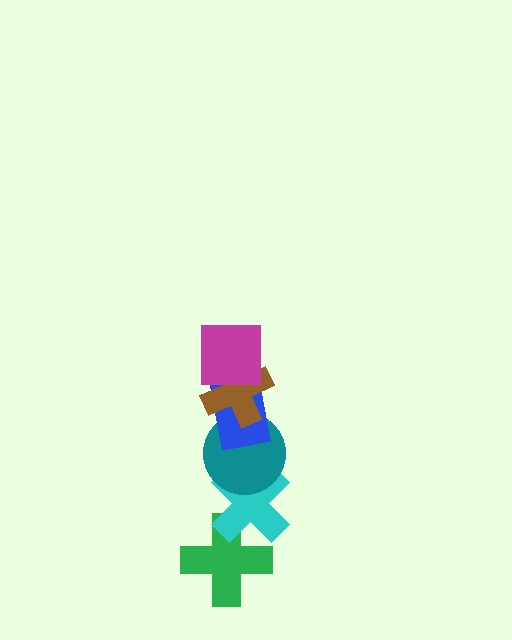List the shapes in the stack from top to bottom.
From top to bottom: the magenta square, the brown cross, the blue rectangle, the teal circle, the cyan cross, the green cross.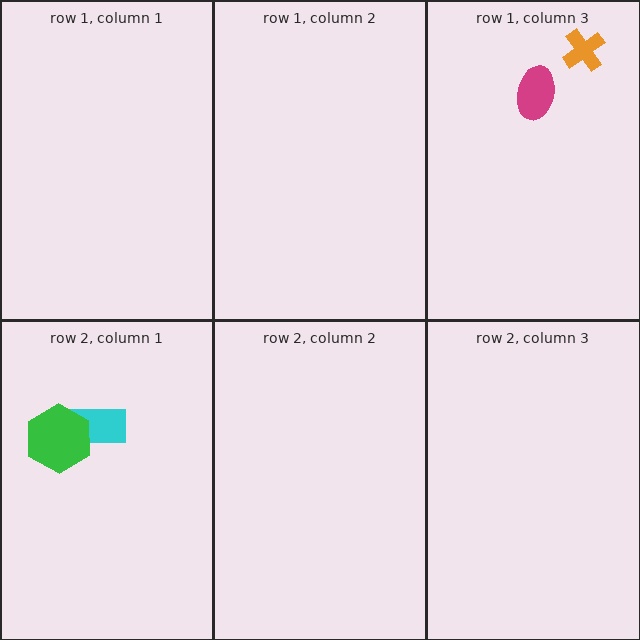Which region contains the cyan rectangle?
The row 2, column 1 region.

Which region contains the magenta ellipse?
The row 1, column 3 region.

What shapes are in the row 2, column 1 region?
The cyan rectangle, the green hexagon.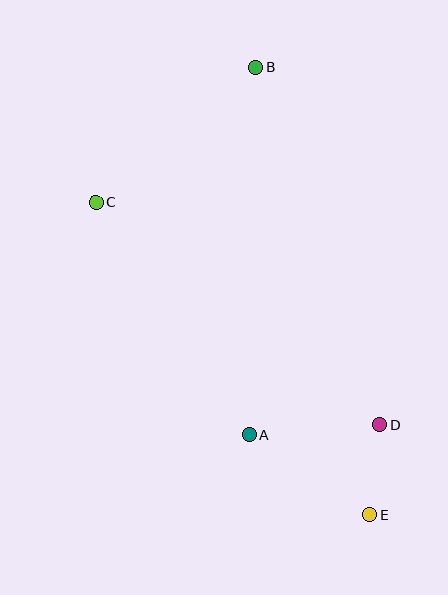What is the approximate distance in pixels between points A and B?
The distance between A and B is approximately 368 pixels.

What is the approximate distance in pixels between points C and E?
The distance between C and E is approximately 416 pixels.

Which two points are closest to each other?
Points D and E are closest to each other.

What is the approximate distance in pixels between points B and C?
The distance between B and C is approximately 209 pixels.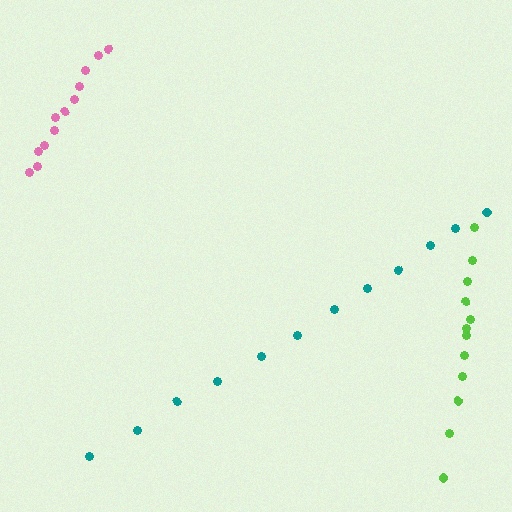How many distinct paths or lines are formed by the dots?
There are 3 distinct paths.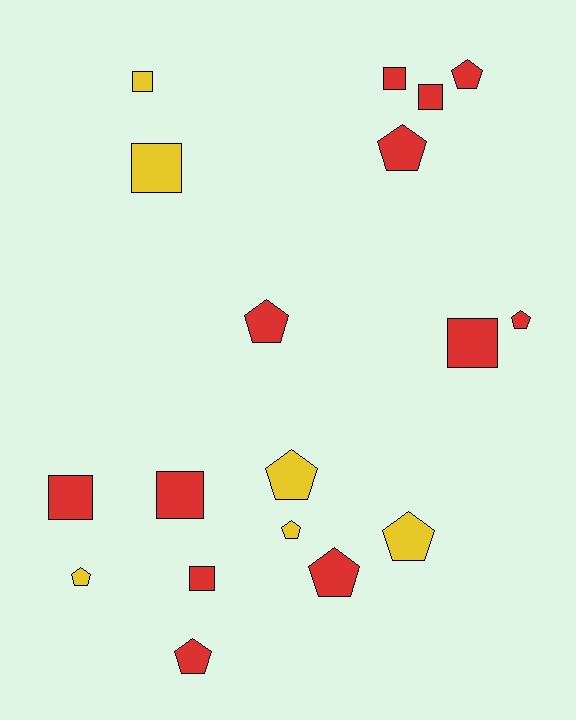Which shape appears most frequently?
Pentagon, with 10 objects.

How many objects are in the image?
There are 18 objects.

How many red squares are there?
There are 6 red squares.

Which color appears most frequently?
Red, with 12 objects.